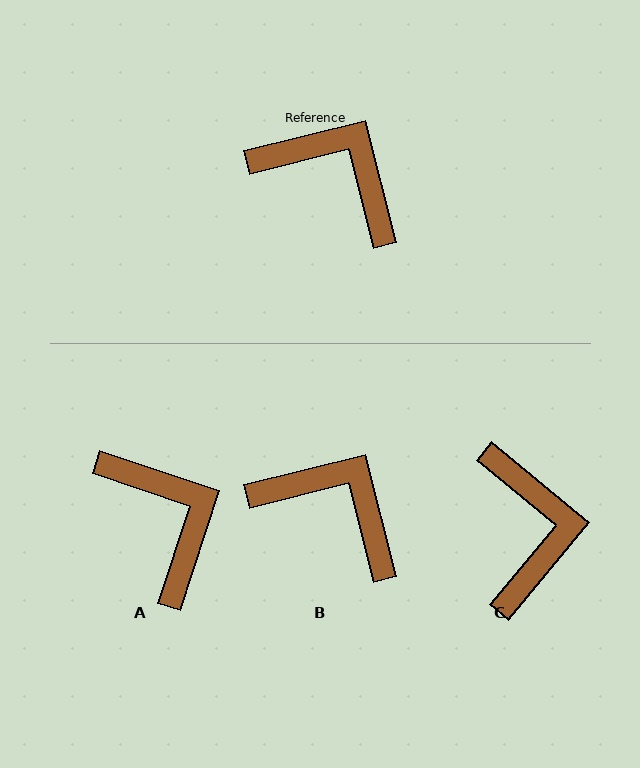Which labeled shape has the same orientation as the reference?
B.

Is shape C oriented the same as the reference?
No, it is off by about 54 degrees.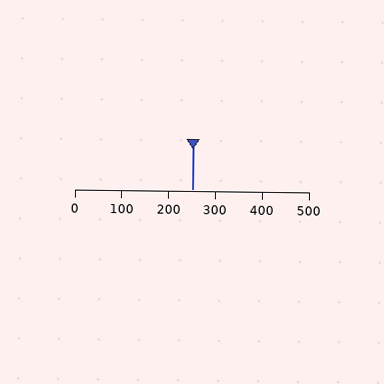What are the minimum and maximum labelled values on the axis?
The axis runs from 0 to 500.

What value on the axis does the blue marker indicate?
The marker indicates approximately 250.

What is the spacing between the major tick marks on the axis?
The major ticks are spaced 100 apart.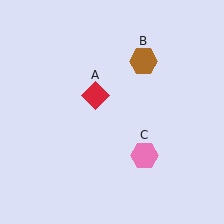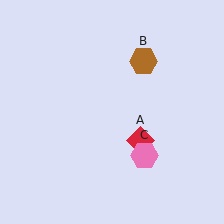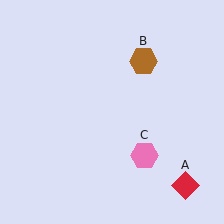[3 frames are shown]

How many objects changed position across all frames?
1 object changed position: red diamond (object A).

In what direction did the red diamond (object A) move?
The red diamond (object A) moved down and to the right.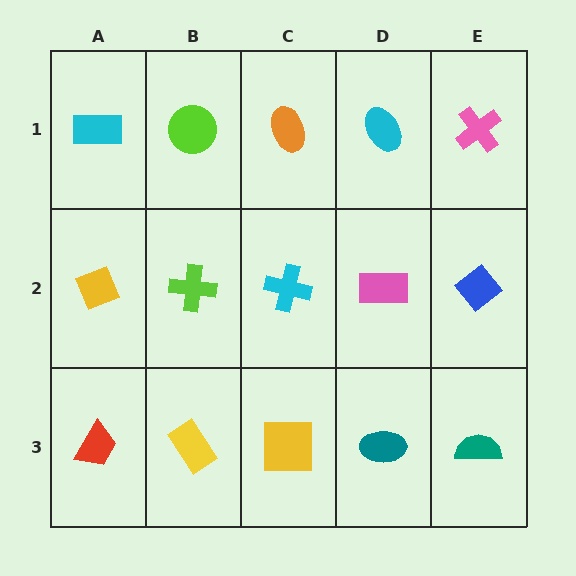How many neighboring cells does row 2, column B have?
4.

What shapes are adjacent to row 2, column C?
An orange ellipse (row 1, column C), a yellow square (row 3, column C), a lime cross (row 2, column B), a pink rectangle (row 2, column D).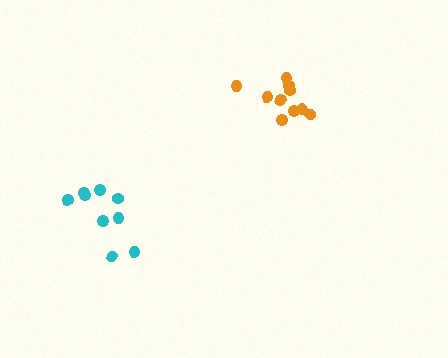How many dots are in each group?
Group 1: 9 dots, Group 2: 10 dots (19 total).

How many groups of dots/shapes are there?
There are 2 groups.